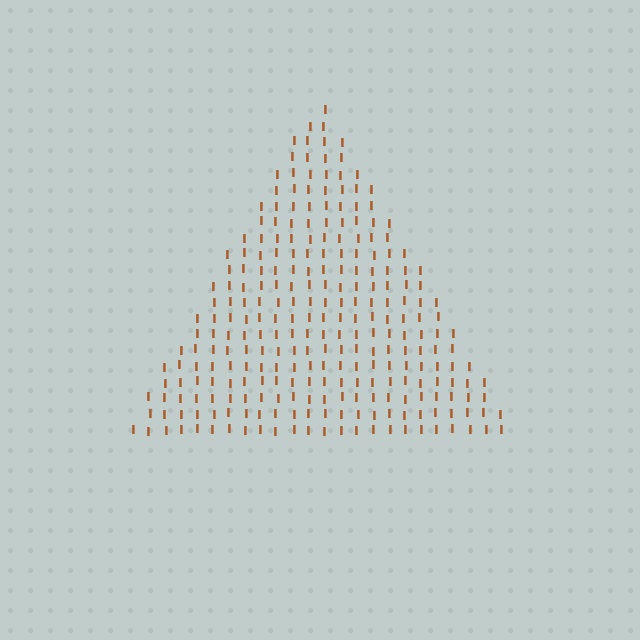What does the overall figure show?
The overall figure shows a triangle.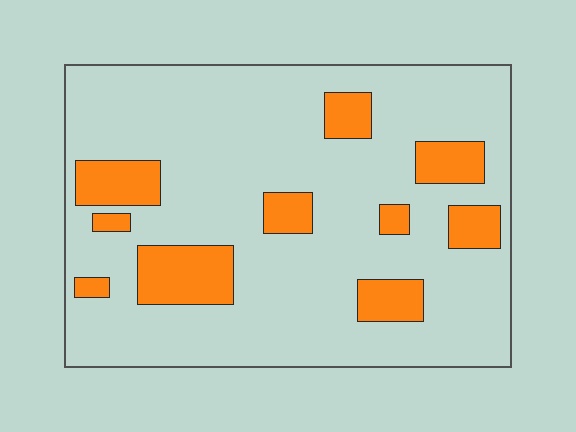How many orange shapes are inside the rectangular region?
10.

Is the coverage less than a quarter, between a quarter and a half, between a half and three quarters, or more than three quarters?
Less than a quarter.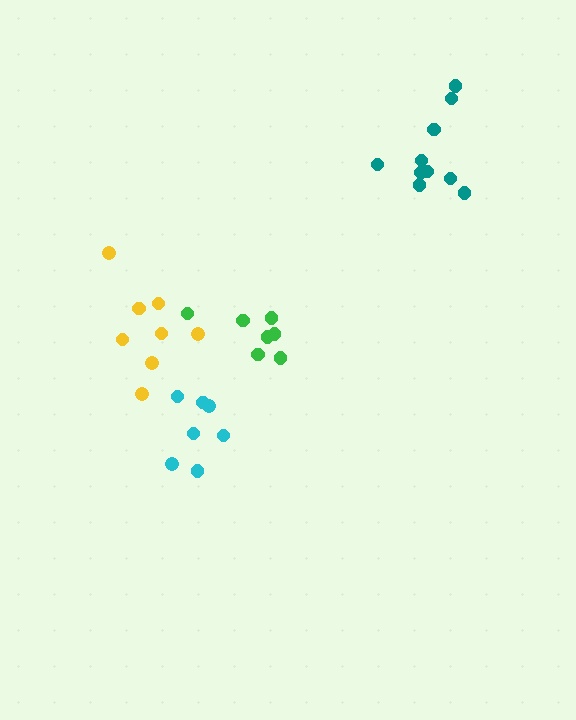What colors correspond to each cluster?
The clusters are colored: cyan, teal, green, yellow.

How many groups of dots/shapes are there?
There are 4 groups.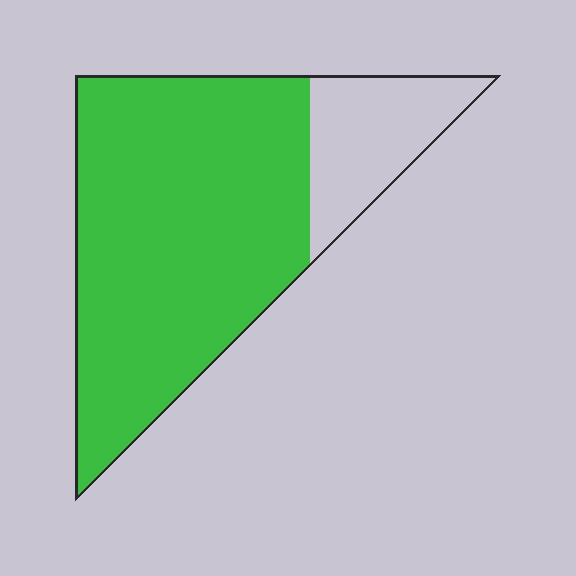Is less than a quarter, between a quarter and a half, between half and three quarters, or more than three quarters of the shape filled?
More than three quarters.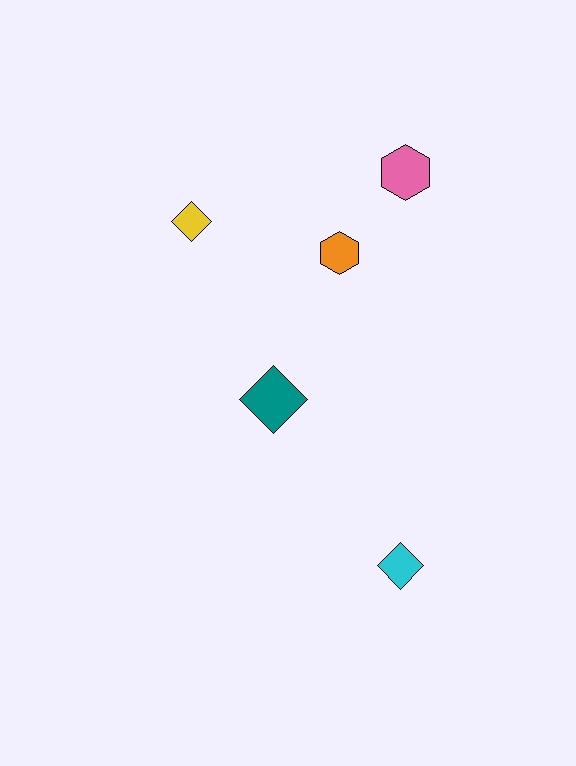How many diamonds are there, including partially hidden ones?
There are 3 diamonds.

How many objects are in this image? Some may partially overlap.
There are 5 objects.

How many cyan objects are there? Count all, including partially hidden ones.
There is 1 cyan object.